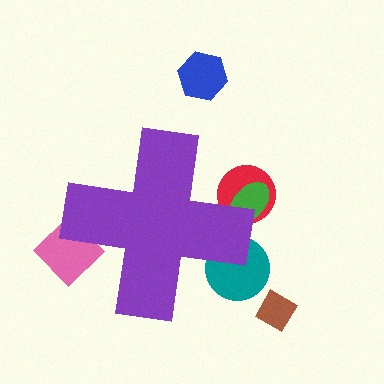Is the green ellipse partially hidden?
Yes, the green ellipse is partially hidden behind the purple cross.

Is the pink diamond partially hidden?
Yes, the pink diamond is partially hidden behind the purple cross.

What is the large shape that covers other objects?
A purple cross.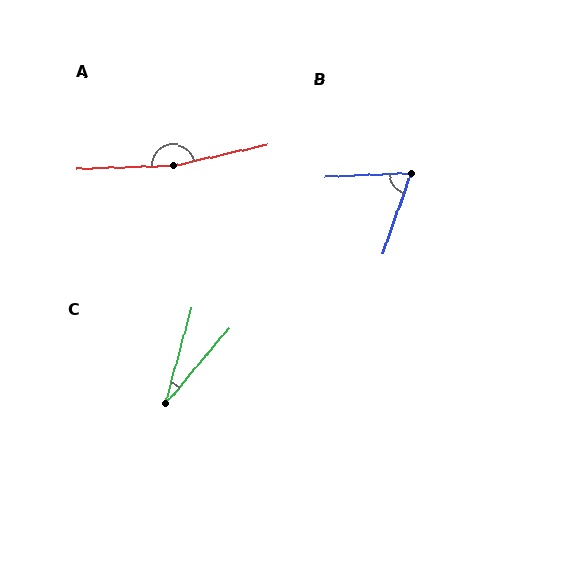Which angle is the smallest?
C, at approximately 25 degrees.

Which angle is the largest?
A, at approximately 170 degrees.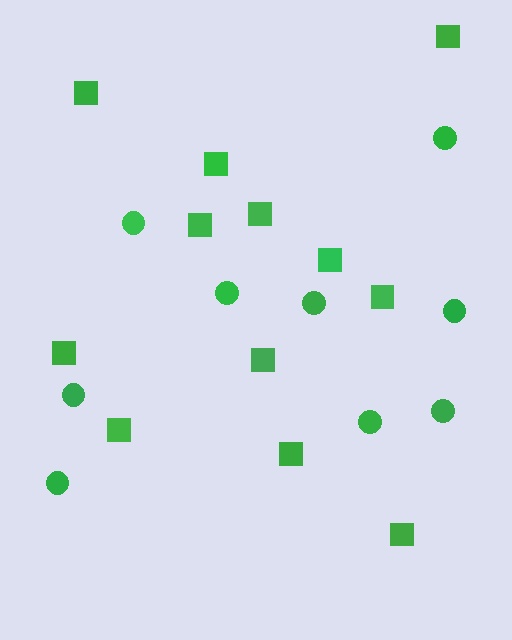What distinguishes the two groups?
There are 2 groups: one group of squares (12) and one group of circles (9).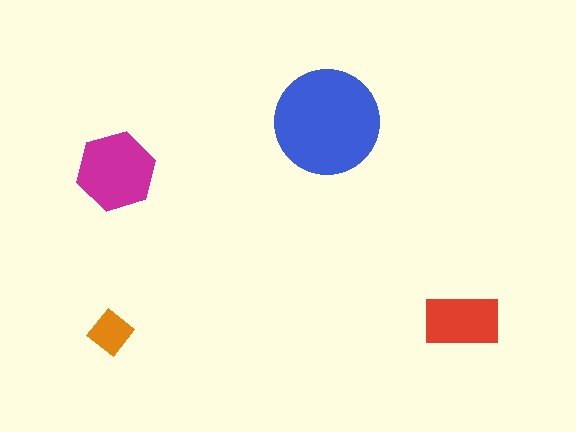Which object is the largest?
The blue circle.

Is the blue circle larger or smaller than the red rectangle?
Larger.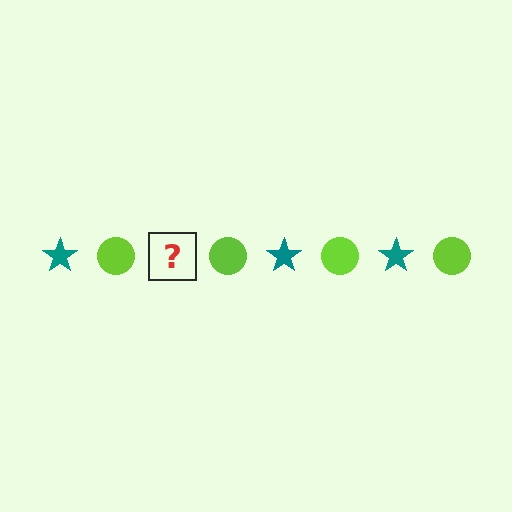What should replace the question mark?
The question mark should be replaced with a teal star.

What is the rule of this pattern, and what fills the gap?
The rule is that the pattern alternates between teal star and lime circle. The gap should be filled with a teal star.